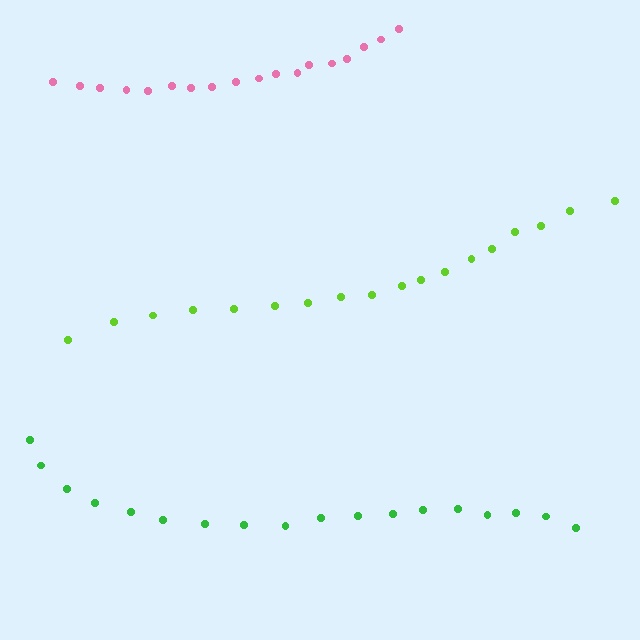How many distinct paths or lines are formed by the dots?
There are 3 distinct paths.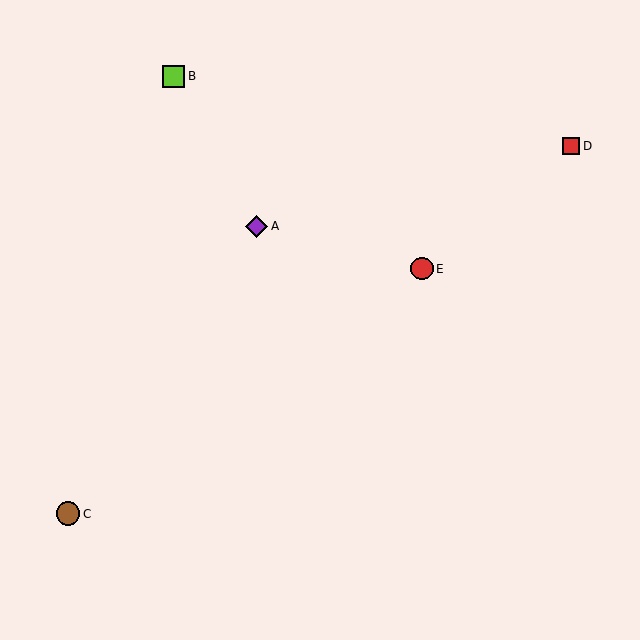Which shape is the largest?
The brown circle (labeled C) is the largest.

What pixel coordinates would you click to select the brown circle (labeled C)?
Click at (68, 514) to select the brown circle C.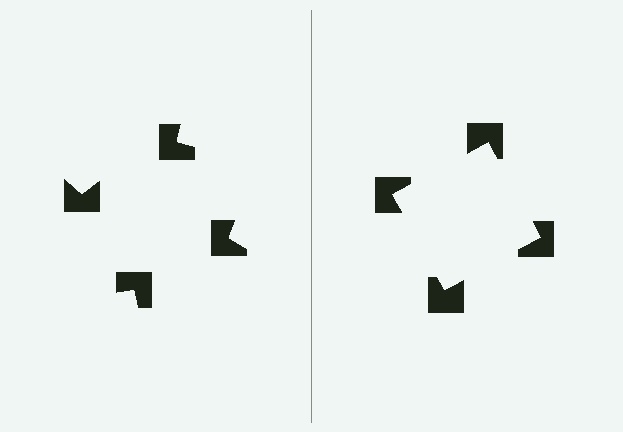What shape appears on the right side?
An illusory square.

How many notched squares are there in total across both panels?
8 — 4 on each side.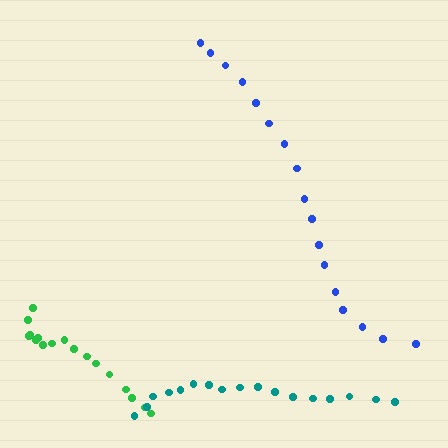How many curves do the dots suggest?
There are 3 distinct paths.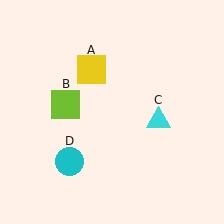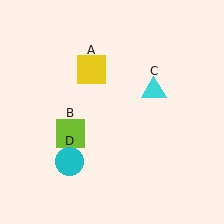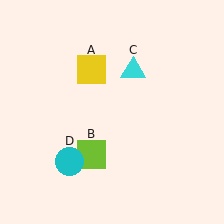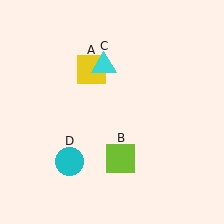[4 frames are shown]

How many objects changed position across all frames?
2 objects changed position: lime square (object B), cyan triangle (object C).